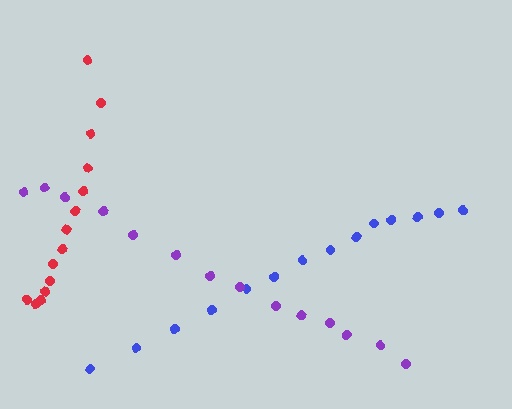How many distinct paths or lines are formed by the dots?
There are 3 distinct paths.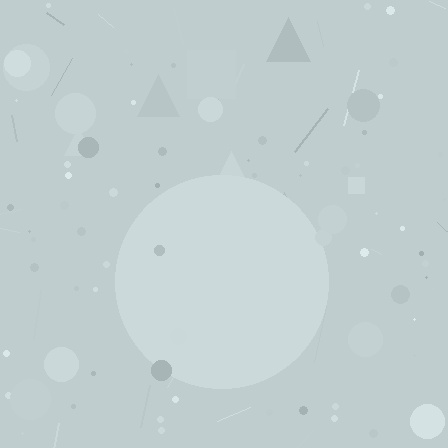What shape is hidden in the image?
A circle is hidden in the image.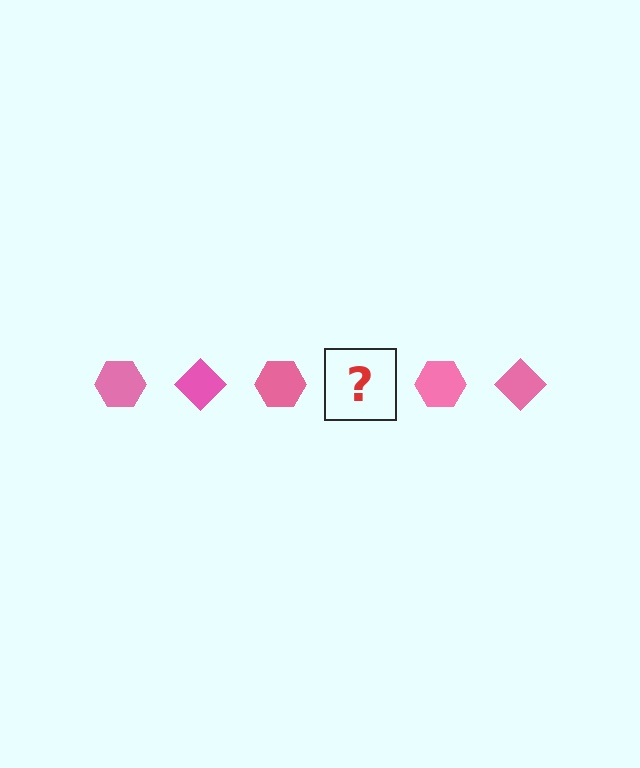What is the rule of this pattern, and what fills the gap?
The rule is that the pattern cycles through hexagon, diamond shapes in pink. The gap should be filled with a pink diamond.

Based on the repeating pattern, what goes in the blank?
The blank should be a pink diamond.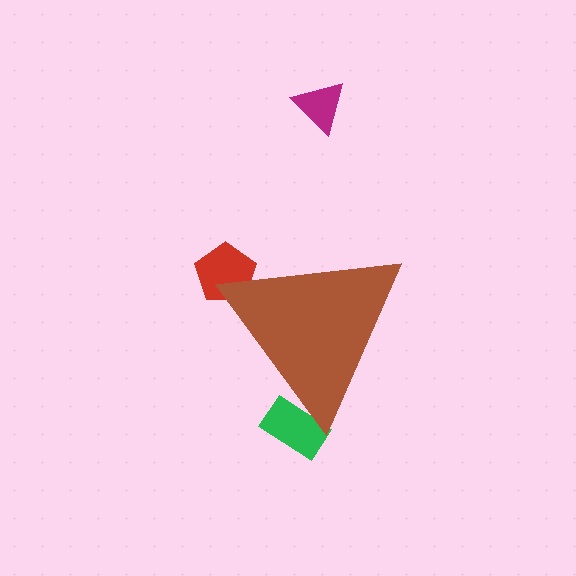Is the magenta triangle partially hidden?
No, the magenta triangle is fully visible.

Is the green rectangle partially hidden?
Yes, the green rectangle is partially hidden behind the brown triangle.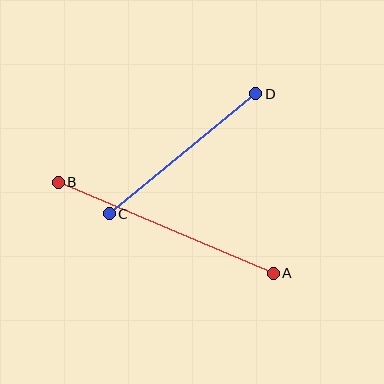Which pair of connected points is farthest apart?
Points A and B are farthest apart.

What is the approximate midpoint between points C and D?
The midpoint is at approximately (182, 154) pixels.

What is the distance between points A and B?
The distance is approximately 233 pixels.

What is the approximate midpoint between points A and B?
The midpoint is at approximately (166, 228) pixels.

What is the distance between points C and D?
The distance is approximately 189 pixels.